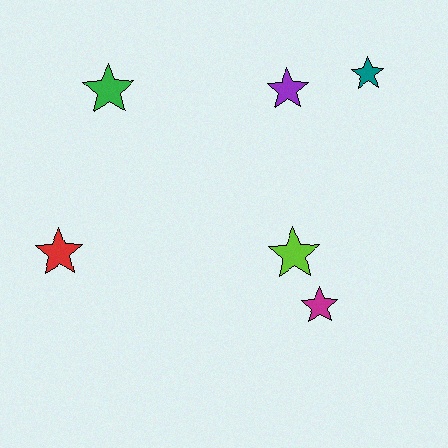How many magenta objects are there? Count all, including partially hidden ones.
There is 1 magenta object.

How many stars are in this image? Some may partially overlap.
There are 6 stars.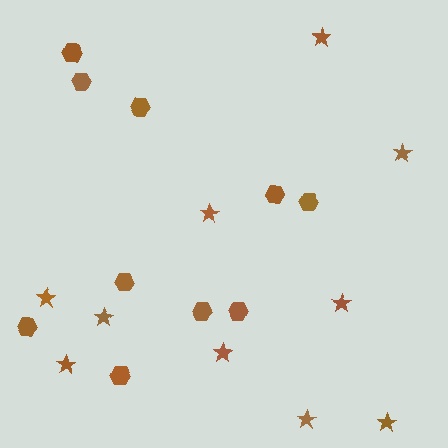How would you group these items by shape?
There are 2 groups: one group of hexagons (10) and one group of stars (10).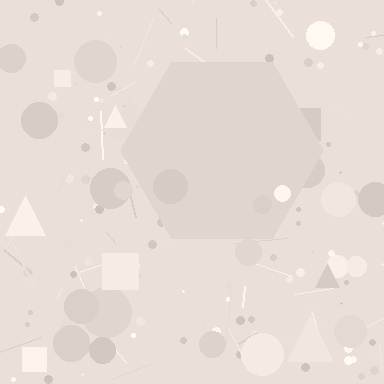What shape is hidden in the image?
A hexagon is hidden in the image.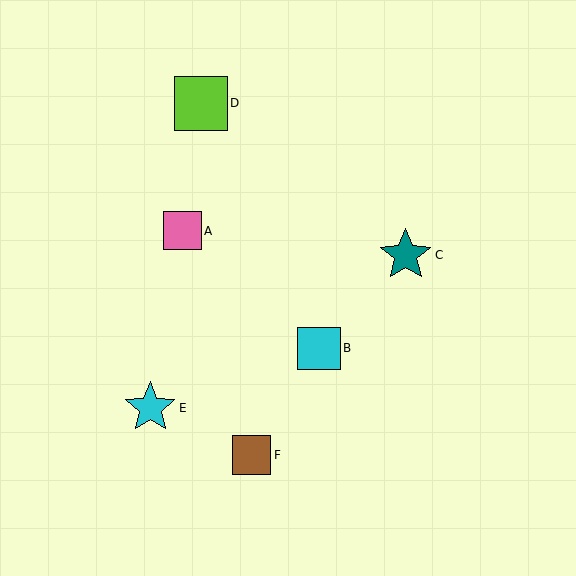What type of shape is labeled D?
Shape D is a lime square.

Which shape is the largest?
The lime square (labeled D) is the largest.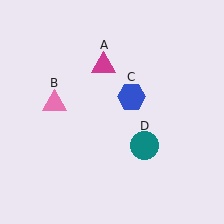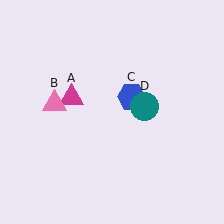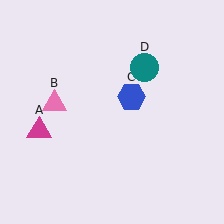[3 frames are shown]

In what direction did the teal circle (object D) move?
The teal circle (object D) moved up.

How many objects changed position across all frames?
2 objects changed position: magenta triangle (object A), teal circle (object D).